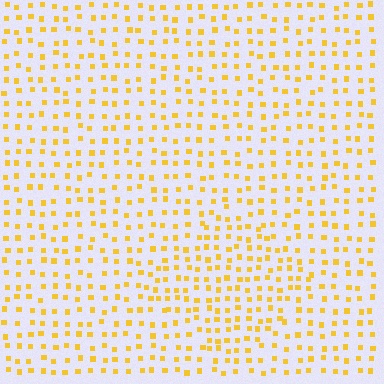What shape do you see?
I see a diamond.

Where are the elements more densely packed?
The elements are more densely packed inside the diamond boundary.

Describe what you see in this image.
The image contains small yellow elements arranged at two different densities. A diamond-shaped region is visible where the elements are more densely packed than the surrounding area.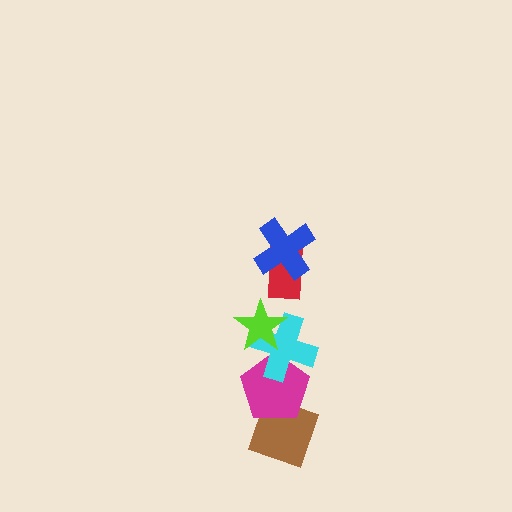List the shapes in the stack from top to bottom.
From top to bottom: the blue cross, the red rectangle, the lime star, the cyan cross, the magenta pentagon, the brown diamond.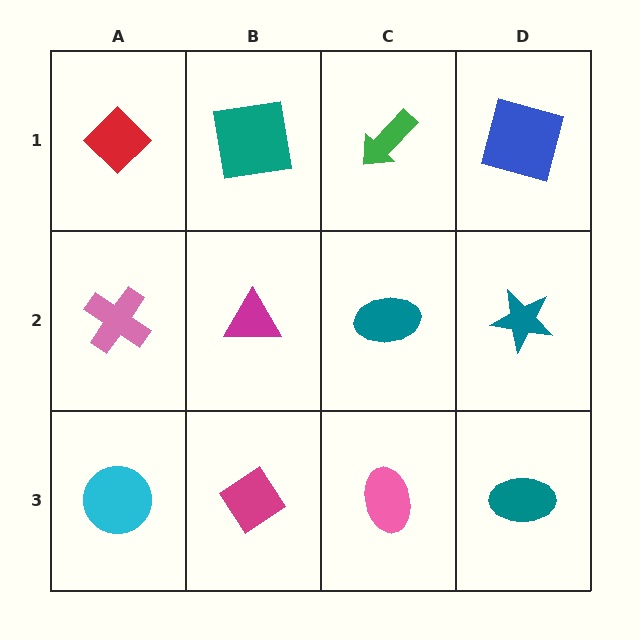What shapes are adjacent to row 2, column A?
A red diamond (row 1, column A), a cyan circle (row 3, column A), a magenta triangle (row 2, column B).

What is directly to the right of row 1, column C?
A blue square.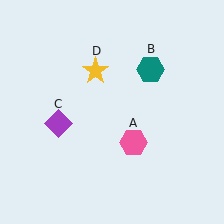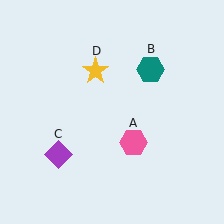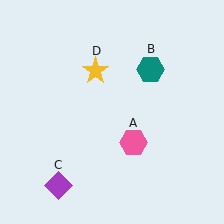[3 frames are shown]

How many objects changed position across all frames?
1 object changed position: purple diamond (object C).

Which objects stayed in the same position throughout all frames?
Pink hexagon (object A) and teal hexagon (object B) and yellow star (object D) remained stationary.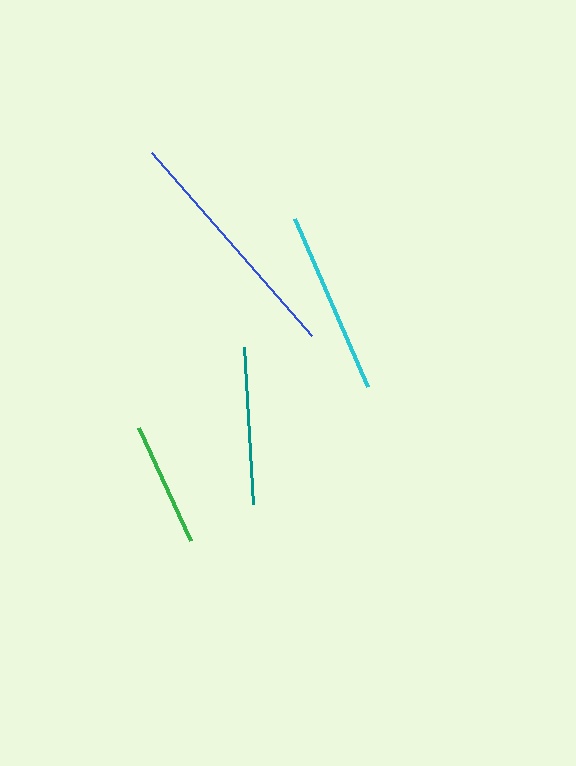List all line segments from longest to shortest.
From longest to shortest: blue, cyan, teal, green.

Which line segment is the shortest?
The green line is the shortest at approximately 125 pixels.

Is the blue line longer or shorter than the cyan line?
The blue line is longer than the cyan line.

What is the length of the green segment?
The green segment is approximately 125 pixels long.